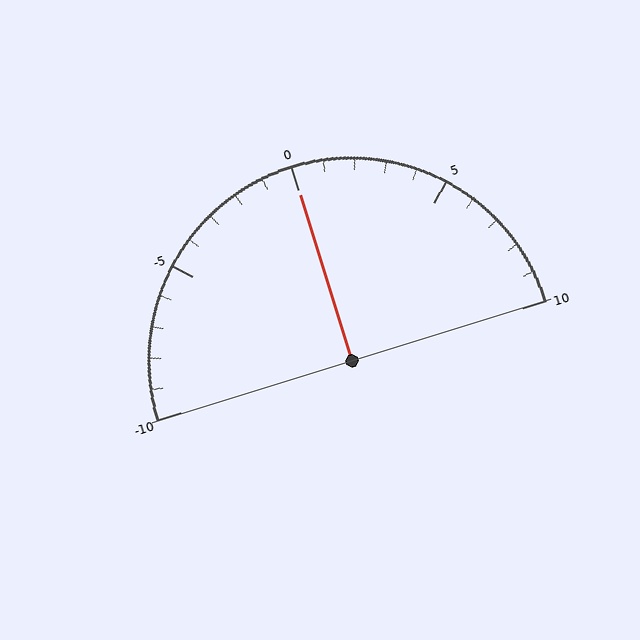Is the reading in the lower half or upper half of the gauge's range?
The reading is in the upper half of the range (-10 to 10).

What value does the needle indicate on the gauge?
The needle indicates approximately 0.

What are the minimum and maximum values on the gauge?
The gauge ranges from -10 to 10.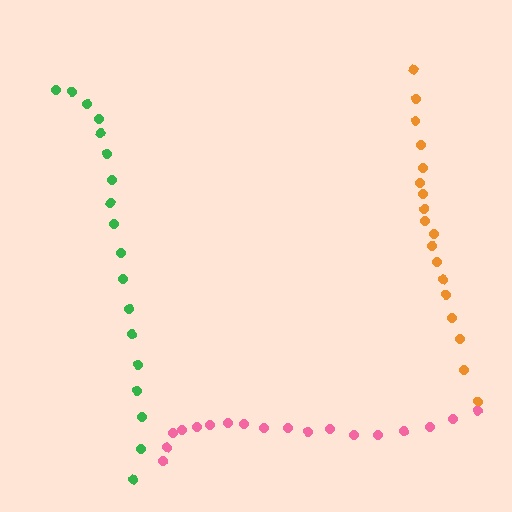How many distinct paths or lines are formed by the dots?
There are 3 distinct paths.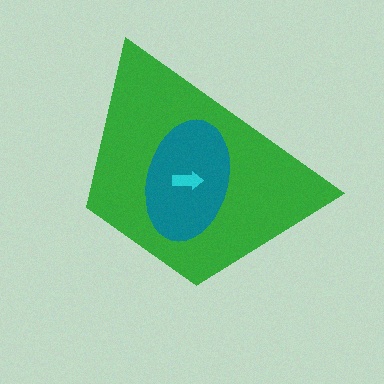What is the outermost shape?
The green trapezoid.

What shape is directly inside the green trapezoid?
The teal ellipse.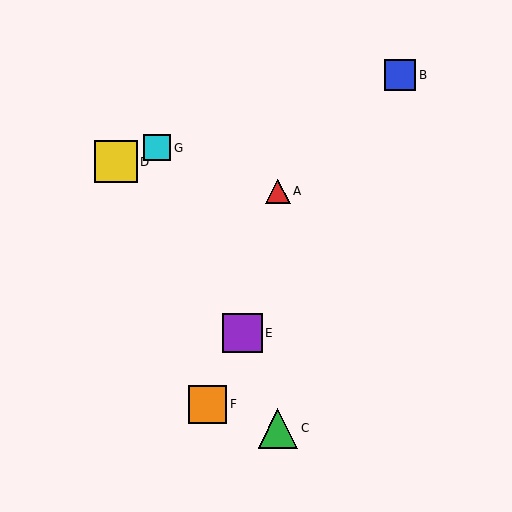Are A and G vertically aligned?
No, A is at x≈278 and G is at x≈157.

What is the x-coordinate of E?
Object E is at x≈242.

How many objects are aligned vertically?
2 objects (A, C) are aligned vertically.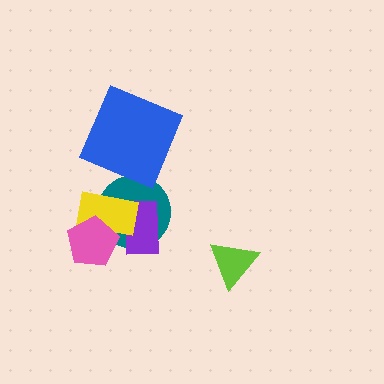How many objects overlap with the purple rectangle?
2 objects overlap with the purple rectangle.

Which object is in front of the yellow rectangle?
The pink pentagon is in front of the yellow rectangle.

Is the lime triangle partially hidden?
No, no other shape covers it.